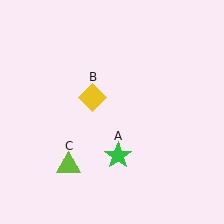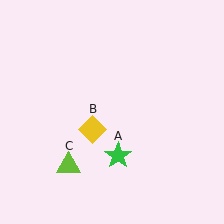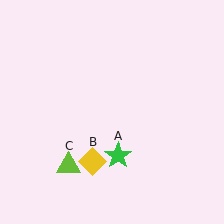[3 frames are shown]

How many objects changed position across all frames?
1 object changed position: yellow diamond (object B).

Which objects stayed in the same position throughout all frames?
Green star (object A) and lime triangle (object C) remained stationary.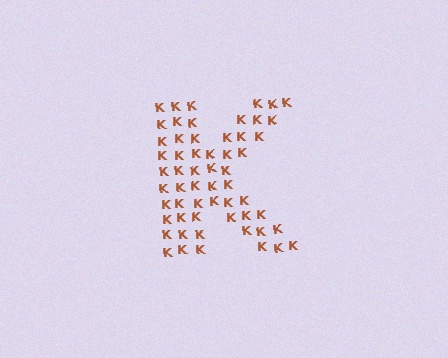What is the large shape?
The large shape is the letter K.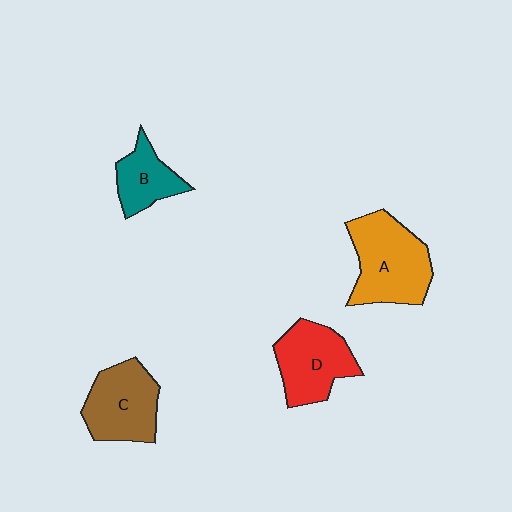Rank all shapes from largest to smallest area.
From largest to smallest: A (orange), C (brown), D (red), B (teal).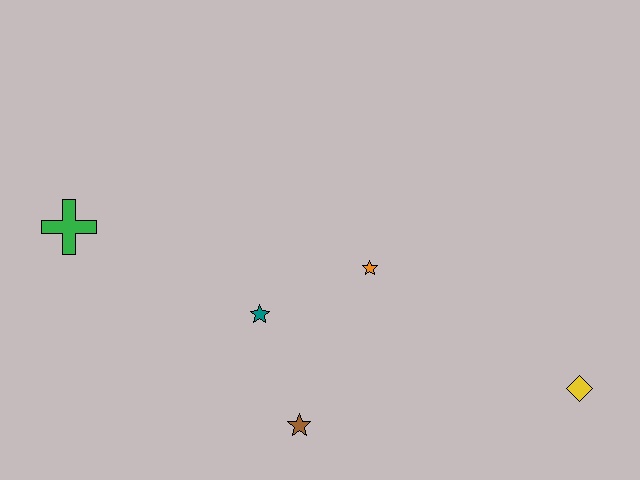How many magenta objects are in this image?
There are no magenta objects.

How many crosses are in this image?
There is 1 cross.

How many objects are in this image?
There are 5 objects.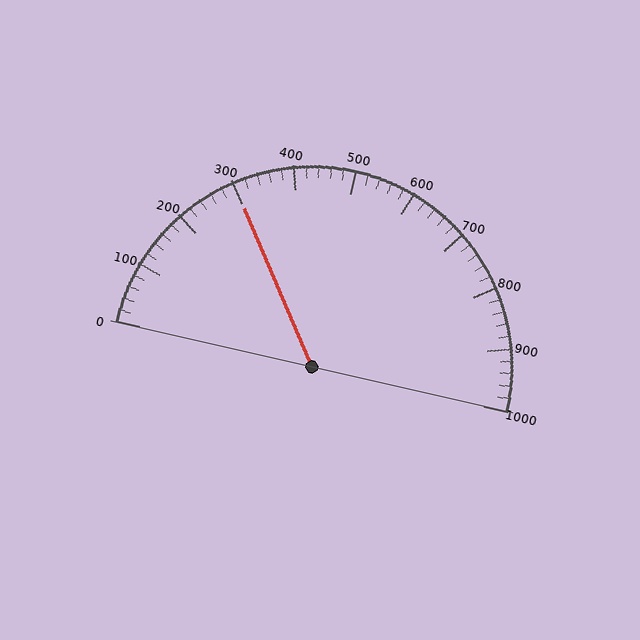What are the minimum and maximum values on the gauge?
The gauge ranges from 0 to 1000.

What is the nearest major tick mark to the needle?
The nearest major tick mark is 300.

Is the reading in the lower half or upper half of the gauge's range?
The reading is in the lower half of the range (0 to 1000).